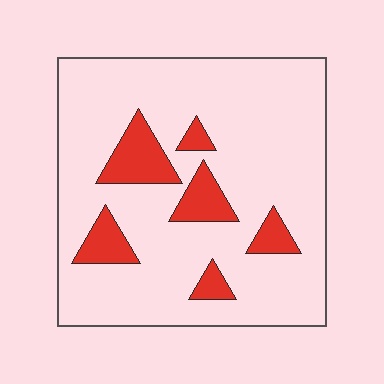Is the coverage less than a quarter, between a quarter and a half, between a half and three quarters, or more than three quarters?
Less than a quarter.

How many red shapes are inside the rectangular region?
6.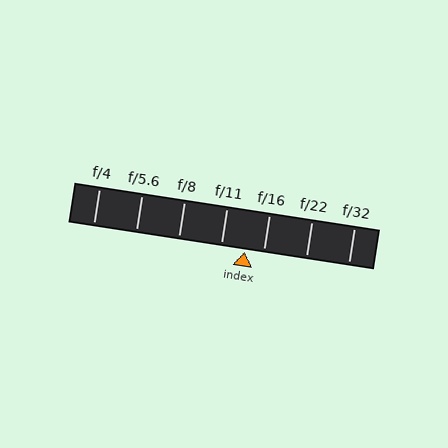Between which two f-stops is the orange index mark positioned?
The index mark is between f/11 and f/16.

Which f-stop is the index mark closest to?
The index mark is closest to f/16.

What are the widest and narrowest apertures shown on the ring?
The widest aperture shown is f/4 and the narrowest is f/32.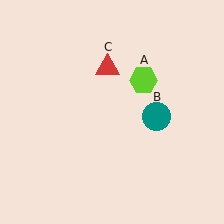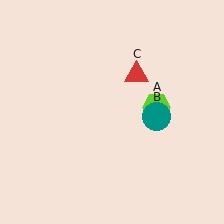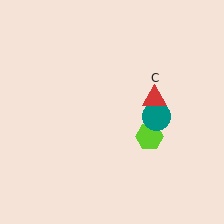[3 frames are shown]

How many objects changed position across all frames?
2 objects changed position: lime hexagon (object A), red triangle (object C).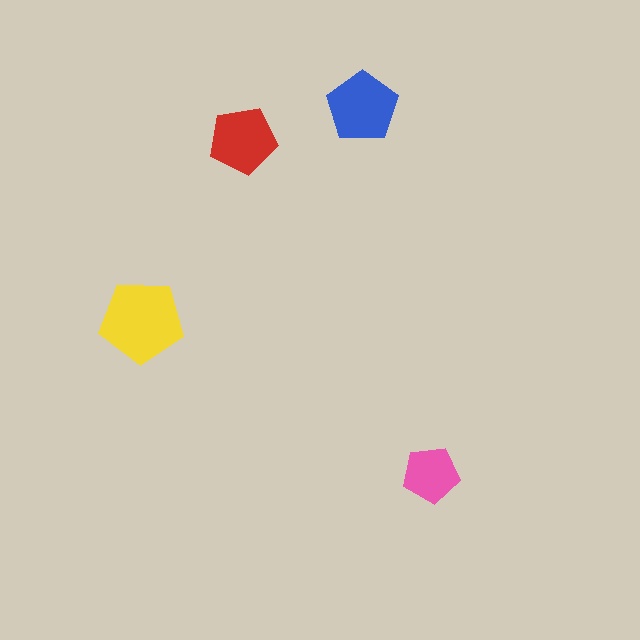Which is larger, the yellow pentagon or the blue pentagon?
The yellow one.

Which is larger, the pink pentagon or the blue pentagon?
The blue one.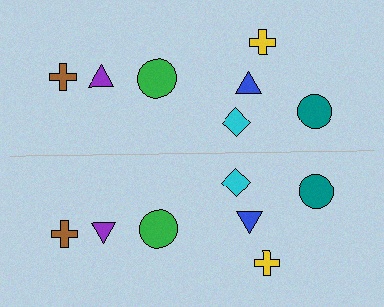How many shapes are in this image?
There are 14 shapes in this image.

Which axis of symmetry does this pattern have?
The pattern has a horizontal axis of symmetry running through the center of the image.